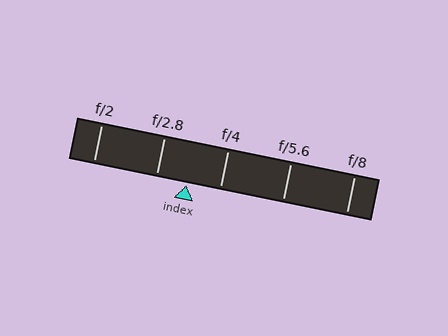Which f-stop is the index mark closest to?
The index mark is closest to f/2.8.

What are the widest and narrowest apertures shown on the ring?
The widest aperture shown is f/2 and the narrowest is f/8.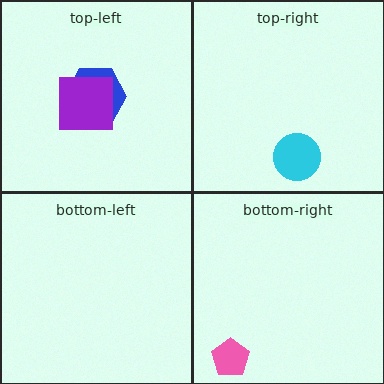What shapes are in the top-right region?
The cyan circle.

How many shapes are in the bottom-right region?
1.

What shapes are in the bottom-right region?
The pink pentagon.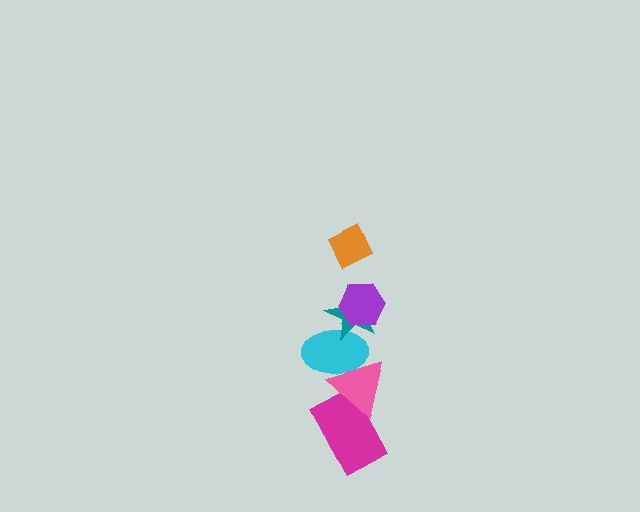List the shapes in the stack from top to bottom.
From top to bottom: the orange diamond, the purple hexagon, the teal star, the cyan ellipse, the pink triangle, the magenta rectangle.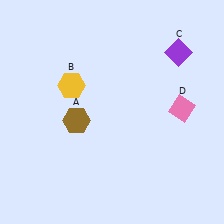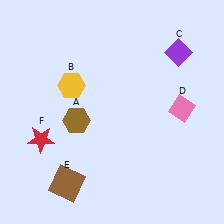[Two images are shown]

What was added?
A brown square (E), a red star (F) were added in Image 2.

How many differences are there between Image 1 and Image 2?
There are 2 differences between the two images.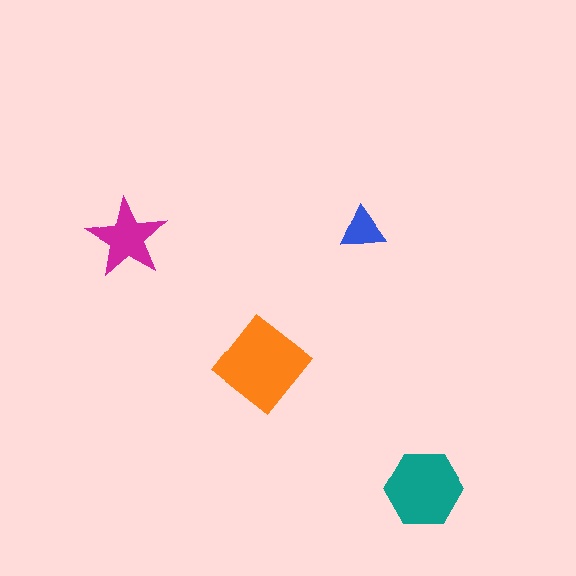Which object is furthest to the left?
The magenta star is leftmost.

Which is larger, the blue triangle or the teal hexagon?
The teal hexagon.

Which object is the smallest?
The blue triangle.